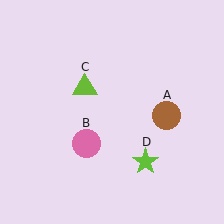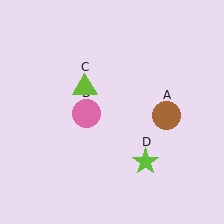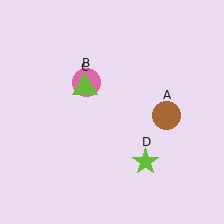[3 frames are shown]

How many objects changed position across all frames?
1 object changed position: pink circle (object B).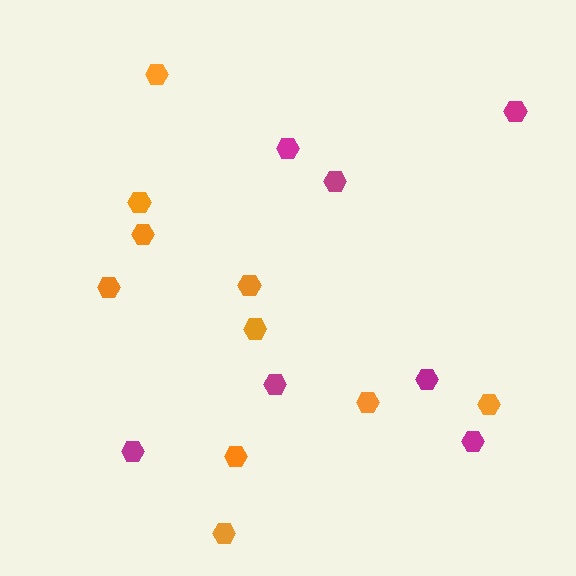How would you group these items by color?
There are 2 groups: one group of magenta hexagons (7) and one group of orange hexagons (10).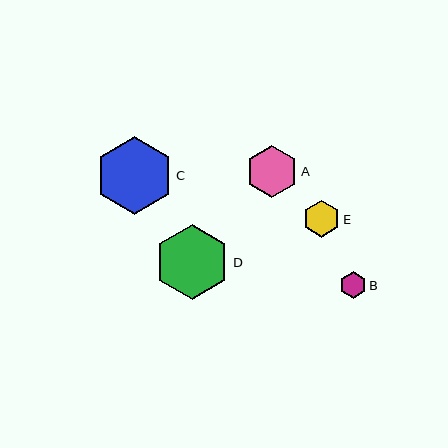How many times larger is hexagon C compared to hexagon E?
Hexagon C is approximately 2.1 times the size of hexagon E.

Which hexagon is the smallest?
Hexagon B is the smallest with a size of approximately 26 pixels.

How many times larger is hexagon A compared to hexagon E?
Hexagon A is approximately 1.4 times the size of hexagon E.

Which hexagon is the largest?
Hexagon C is the largest with a size of approximately 78 pixels.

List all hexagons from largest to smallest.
From largest to smallest: C, D, A, E, B.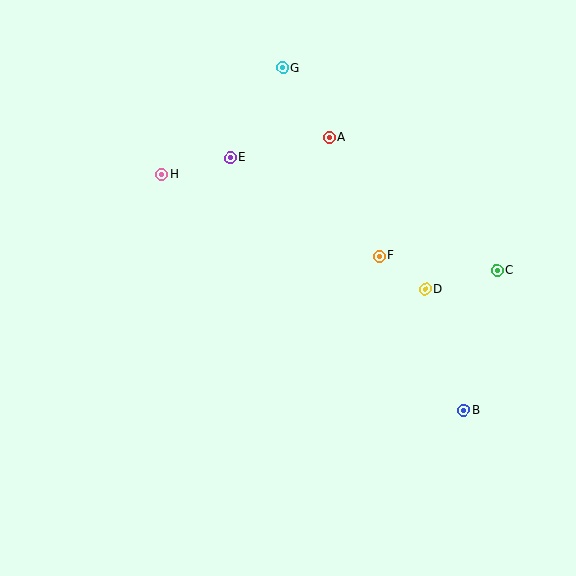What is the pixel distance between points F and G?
The distance between F and G is 212 pixels.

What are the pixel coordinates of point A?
Point A is at (330, 137).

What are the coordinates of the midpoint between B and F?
The midpoint between B and F is at (422, 333).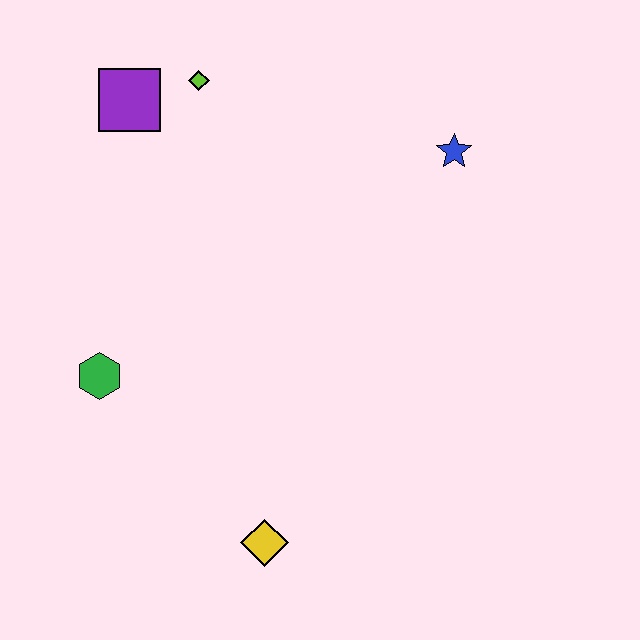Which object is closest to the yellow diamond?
The green hexagon is closest to the yellow diamond.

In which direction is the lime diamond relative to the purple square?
The lime diamond is to the right of the purple square.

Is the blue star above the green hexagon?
Yes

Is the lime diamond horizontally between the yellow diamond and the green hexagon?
Yes